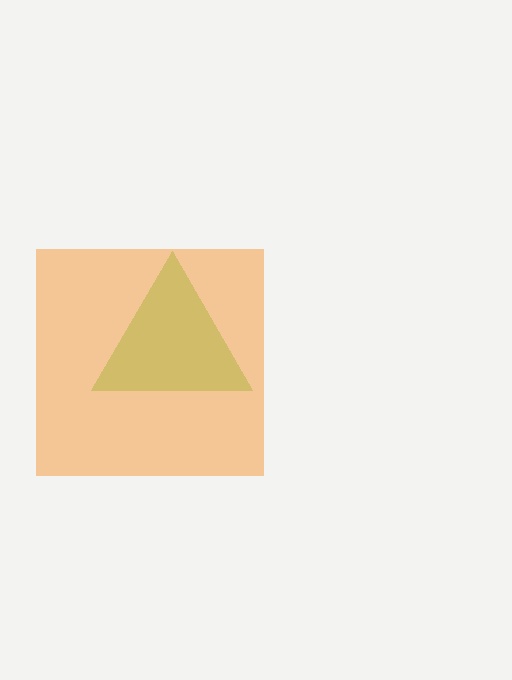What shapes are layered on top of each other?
The layered shapes are: a lime triangle, an orange square.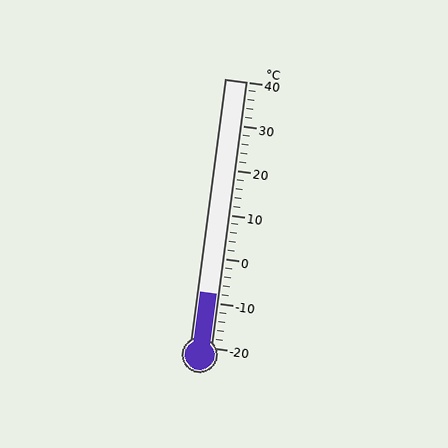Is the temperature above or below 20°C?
The temperature is below 20°C.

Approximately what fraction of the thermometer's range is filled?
The thermometer is filled to approximately 20% of its range.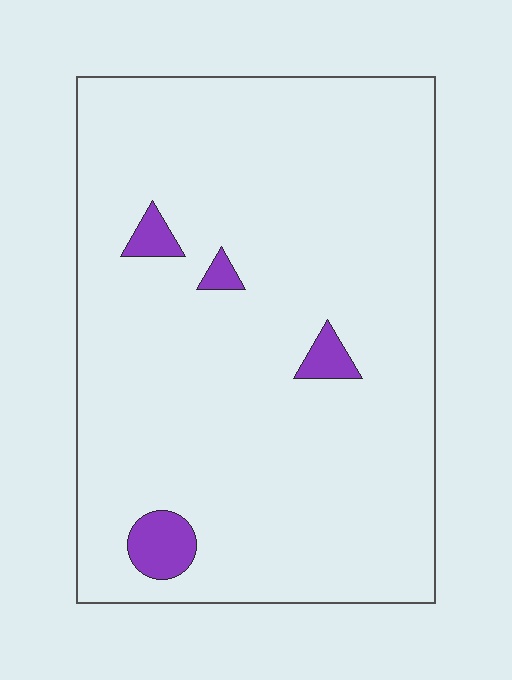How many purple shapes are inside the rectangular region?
4.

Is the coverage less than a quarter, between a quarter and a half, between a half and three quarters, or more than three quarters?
Less than a quarter.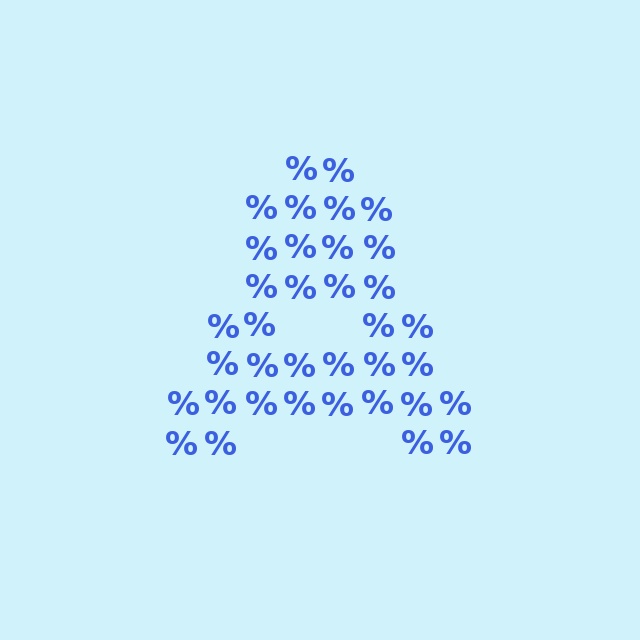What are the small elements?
The small elements are percent signs.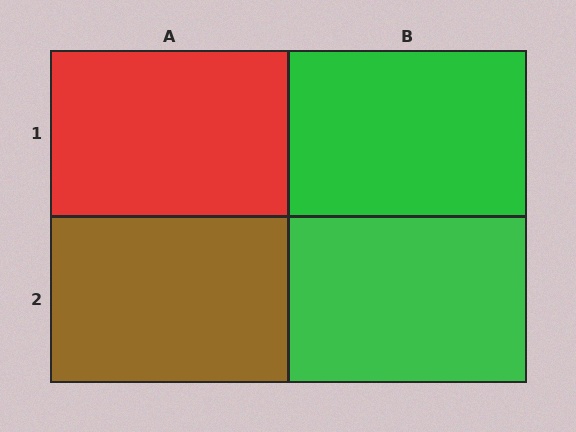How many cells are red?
1 cell is red.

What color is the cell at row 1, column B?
Green.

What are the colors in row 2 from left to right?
Brown, green.